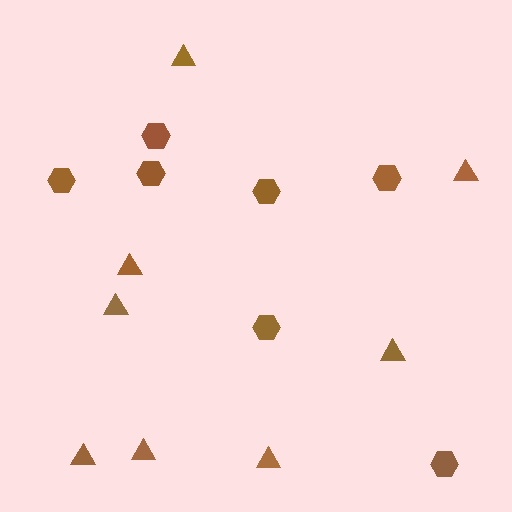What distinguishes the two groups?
There are 2 groups: one group of triangles (8) and one group of hexagons (7).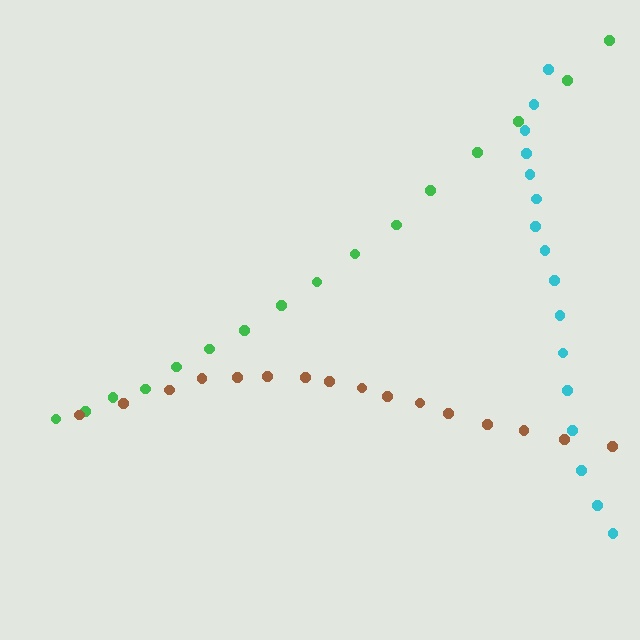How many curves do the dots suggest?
There are 3 distinct paths.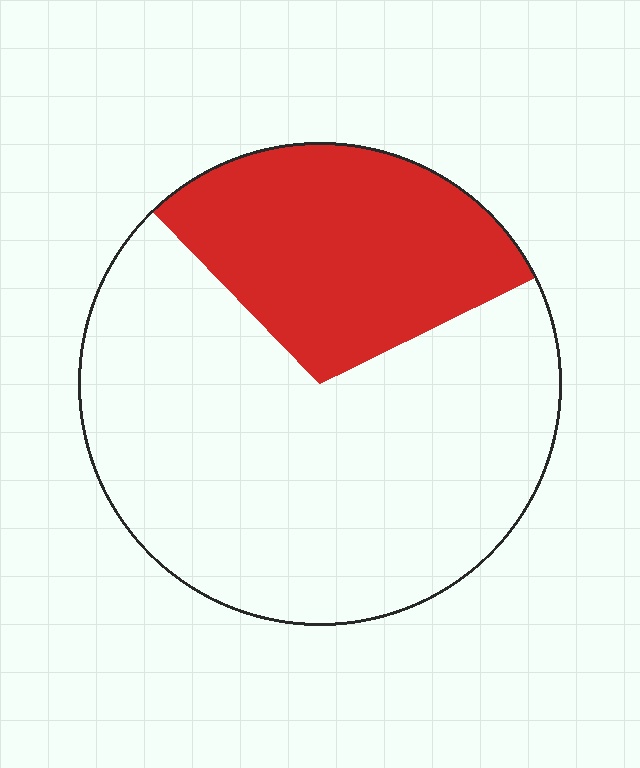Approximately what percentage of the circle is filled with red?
Approximately 30%.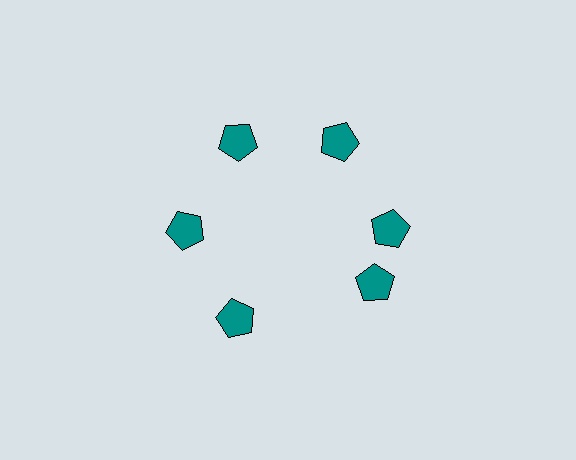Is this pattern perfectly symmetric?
No. The 6 teal pentagons are arranged in a ring, but one element near the 5 o'clock position is rotated out of alignment along the ring, breaking the 6-fold rotational symmetry.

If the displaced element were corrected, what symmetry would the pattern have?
It would have 6-fold rotational symmetry — the pattern would map onto itself every 60 degrees.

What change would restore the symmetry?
The symmetry would be restored by rotating it back into even spacing with its neighbors so that all 6 pentagons sit at equal angles and equal distance from the center.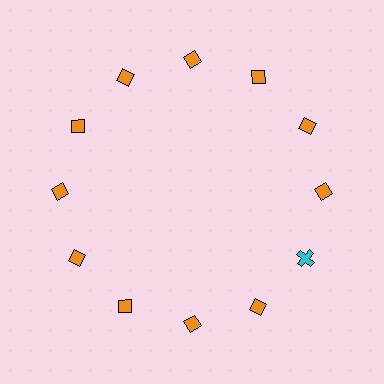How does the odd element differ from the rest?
It differs in both color (cyan instead of orange) and shape (cross instead of diamond).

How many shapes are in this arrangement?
There are 12 shapes arranged in a ring pattern.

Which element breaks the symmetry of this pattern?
The cyan cross at roughly the 4 o'clock position breaks the symmetry. All other shapes are orange diamonds.